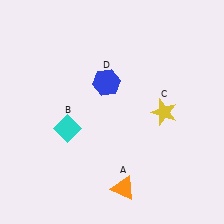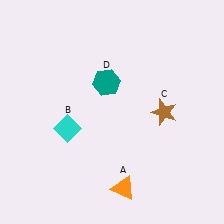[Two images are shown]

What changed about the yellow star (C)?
In Image 1, C is yellow. In Image 2, it changed to brown.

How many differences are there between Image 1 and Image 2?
There are 2 differences between the two images.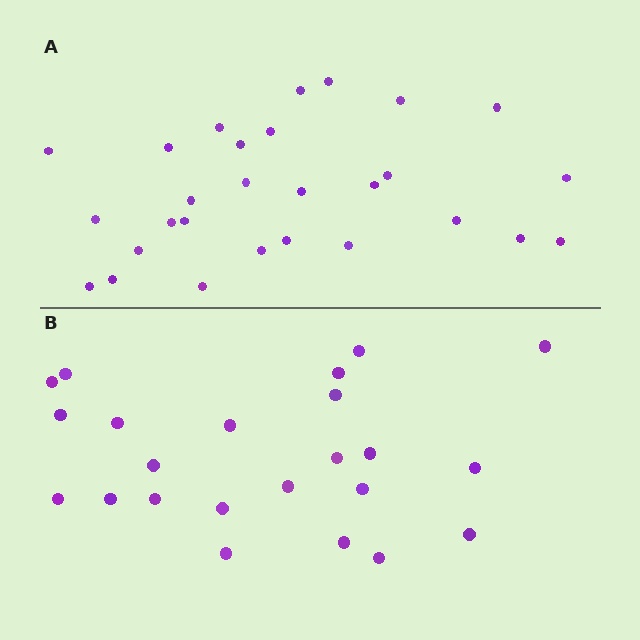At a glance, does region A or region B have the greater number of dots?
Region A (the top region) has more dots.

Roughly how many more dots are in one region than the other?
Region A has about 5 more dots than region B.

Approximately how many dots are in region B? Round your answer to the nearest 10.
About 20 dots. (The exact count is 23, which rounds to 20.)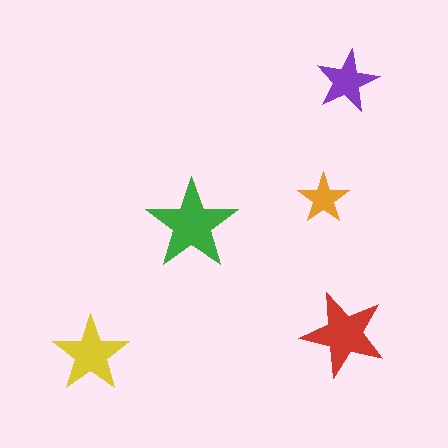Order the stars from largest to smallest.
the green one, the red one, the yellow one, the purple one, the orange one.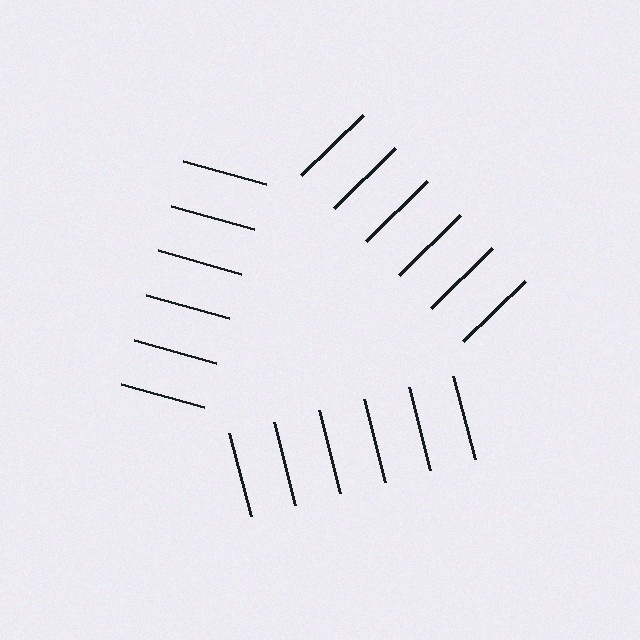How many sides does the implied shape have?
3 sides — the line-ends trace a triangle.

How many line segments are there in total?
18 — 6 along each of the 3 edges.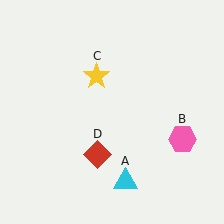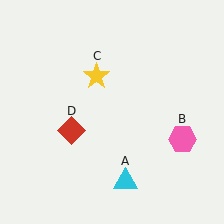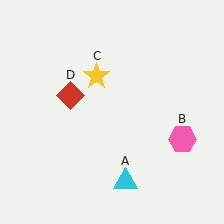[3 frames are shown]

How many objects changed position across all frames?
1 object changed position: red diamond (object D).